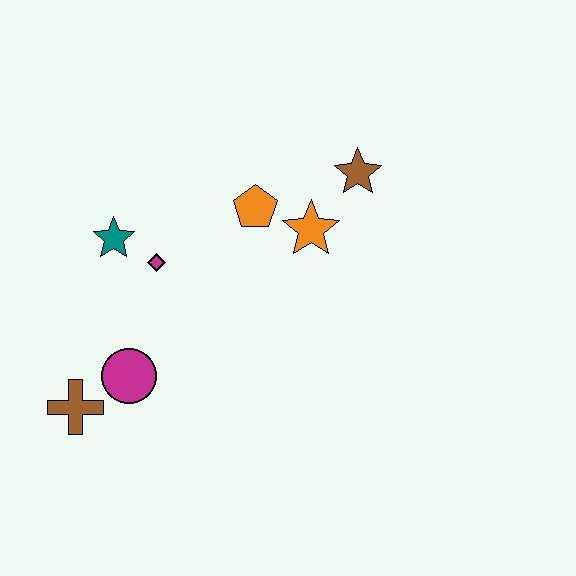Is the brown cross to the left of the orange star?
Yes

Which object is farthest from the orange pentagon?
The brown cross is farthest from the orange pentagon.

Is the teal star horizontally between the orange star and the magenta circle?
No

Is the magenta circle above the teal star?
No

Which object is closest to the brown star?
The orange star is closest to the brown star.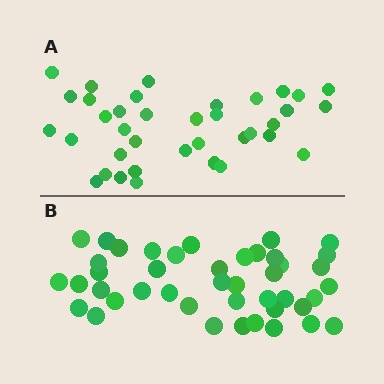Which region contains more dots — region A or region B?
Region B (the bottom region) has more dots.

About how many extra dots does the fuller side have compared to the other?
Region B has about 6 more dots than region A.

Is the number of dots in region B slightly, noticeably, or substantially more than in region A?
Region B has only slightly more — the two regions are fairly close. The ratio is roughly 1.2 to 1.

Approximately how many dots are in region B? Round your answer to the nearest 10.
About 40 dots. (The exact count is 43, which rounds to 40.)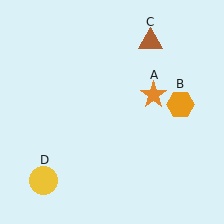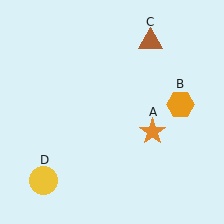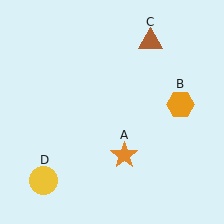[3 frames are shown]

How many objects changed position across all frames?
1 object changed position: orange star (object A).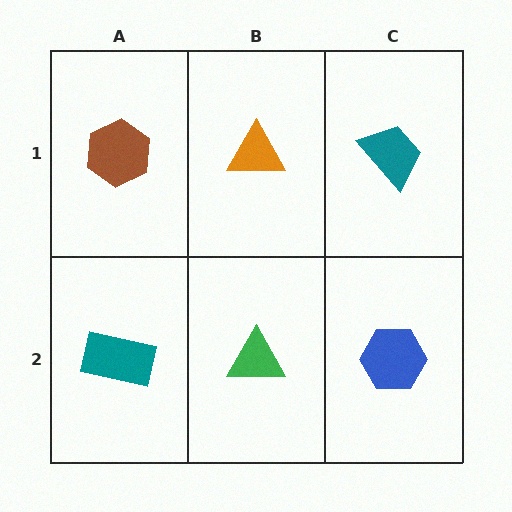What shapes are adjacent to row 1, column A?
A teal rectangle (row 2, column A), an orange triangle (row 1, column B).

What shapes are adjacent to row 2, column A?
A brown hexagon (row 1, column A), a green triangle (row 2, column B).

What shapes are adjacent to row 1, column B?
A green triangle (row 2, column B), a brown hexagon (row 1, column A), a teal trapezoid (row 1, column C).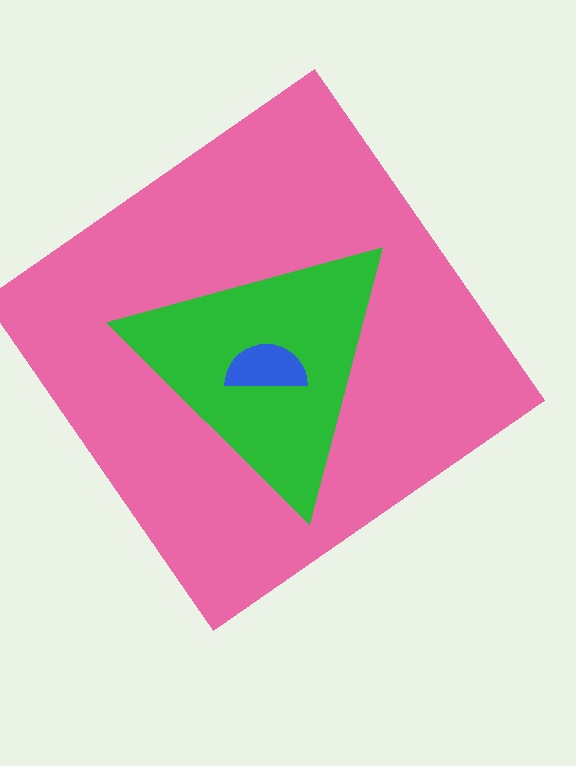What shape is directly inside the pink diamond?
The green triangle.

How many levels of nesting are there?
3.